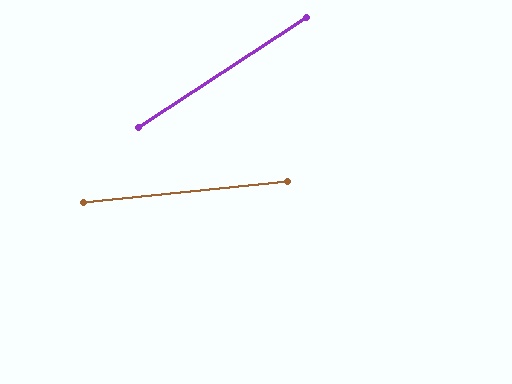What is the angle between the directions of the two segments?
Approximately 28 degrees.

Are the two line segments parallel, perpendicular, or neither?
Neither parallel nor perpendicular — they differ by about 28°.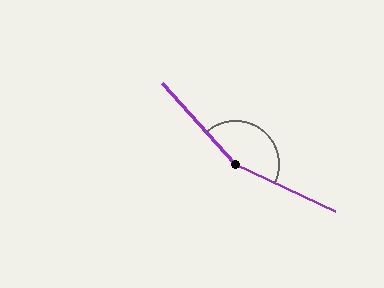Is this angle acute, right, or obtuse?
It is obtuse.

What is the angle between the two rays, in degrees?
Approximately 157 degrees.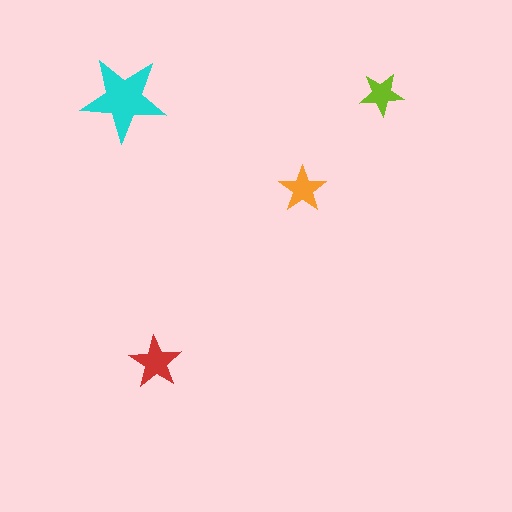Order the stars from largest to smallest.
the cyan one, the red one, the orange one, the lime one.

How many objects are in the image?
There are 4 objects in the image.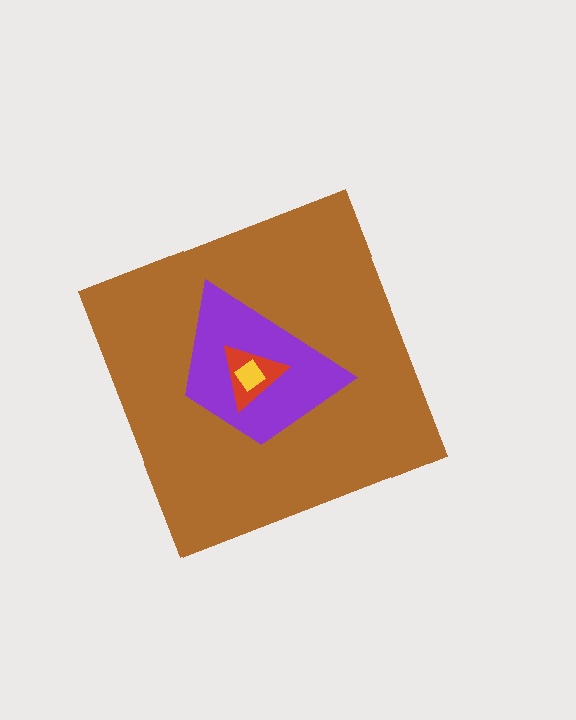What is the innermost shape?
The yellow diamond.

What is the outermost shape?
The brown diamond.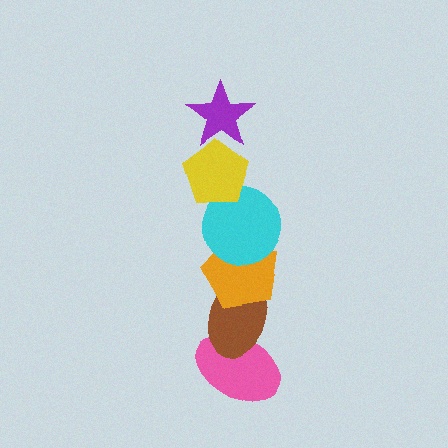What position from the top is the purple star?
The purple star is 1st from the top.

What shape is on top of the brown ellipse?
The orange pentagon is on top of the brown ellipse.